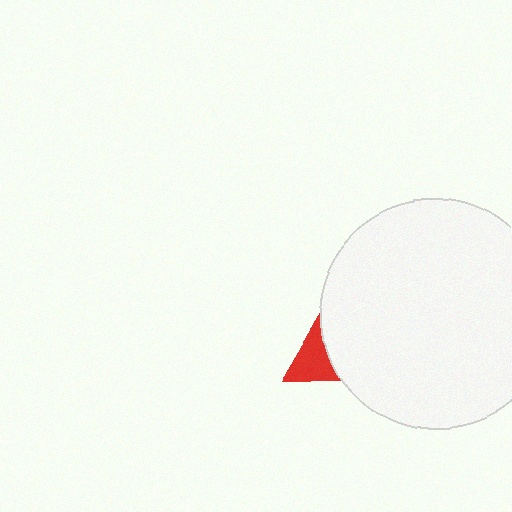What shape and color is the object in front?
The object in front is a white circle.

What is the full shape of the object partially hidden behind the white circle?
The partially hidden object is a red triangle.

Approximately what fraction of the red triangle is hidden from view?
Roughly 68% of the red triangle is hidden behind the white circle.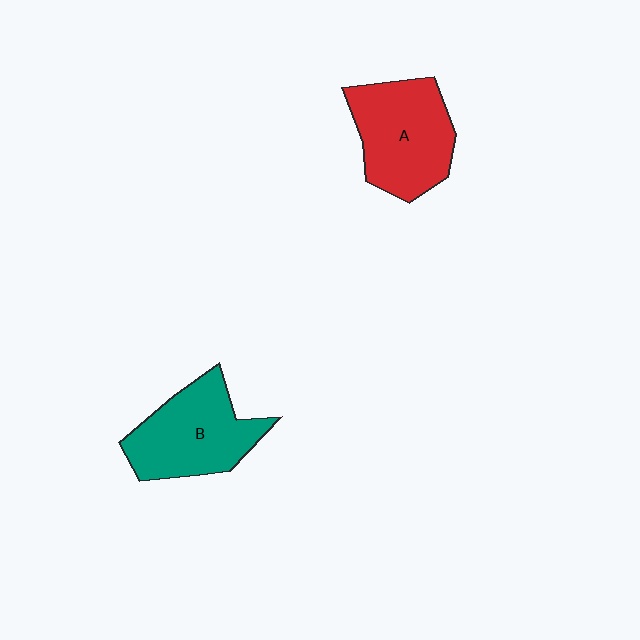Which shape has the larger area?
Shape A (red).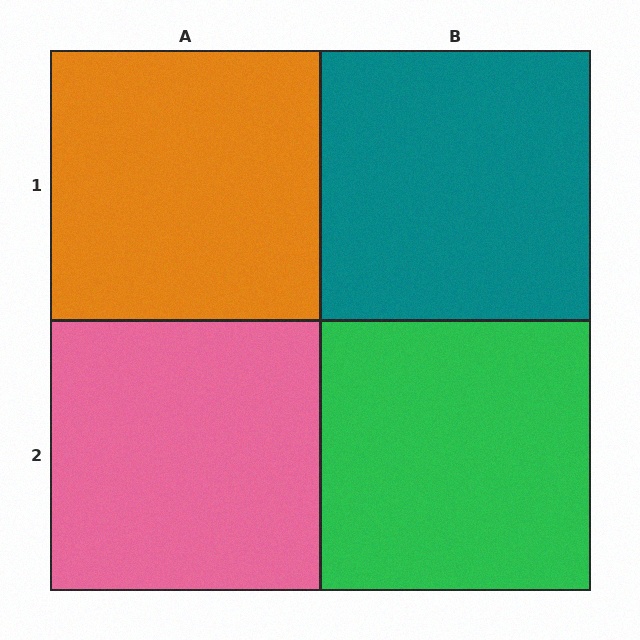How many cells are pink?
1 cell is pink.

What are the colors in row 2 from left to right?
Pink, green.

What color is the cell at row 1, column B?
Teal.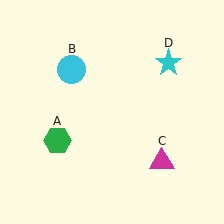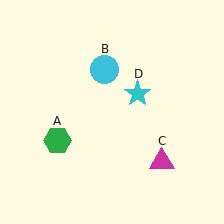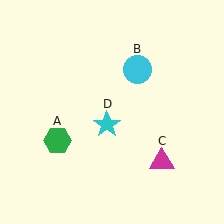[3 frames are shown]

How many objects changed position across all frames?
2 objects changed position: cyan circle (object B), cyan star (object D).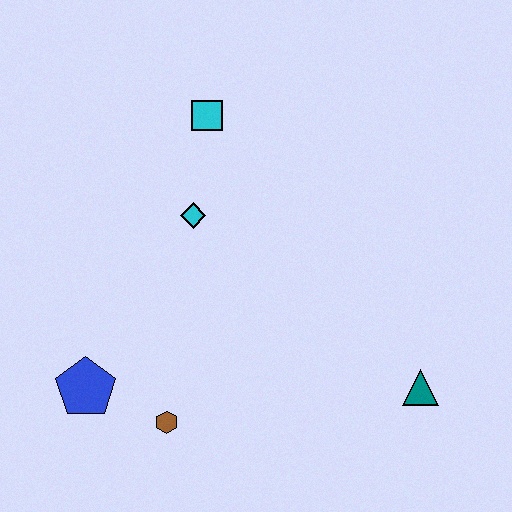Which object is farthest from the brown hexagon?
The cyan square is farthest from the brown hexagon.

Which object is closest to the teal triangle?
The brown hexagon is closest to the teal triangle.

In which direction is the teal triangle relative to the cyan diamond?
The teal triangle is to the right of the cyan diamond.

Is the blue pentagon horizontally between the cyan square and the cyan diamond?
No